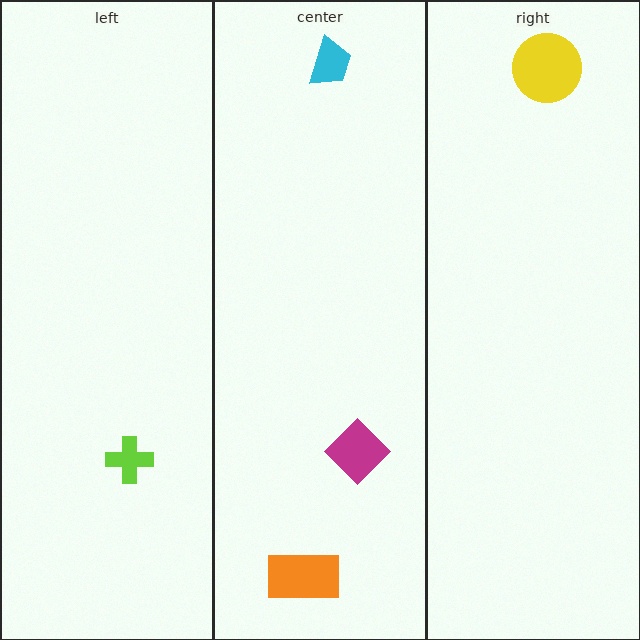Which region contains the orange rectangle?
The center region.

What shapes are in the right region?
The yellow circle.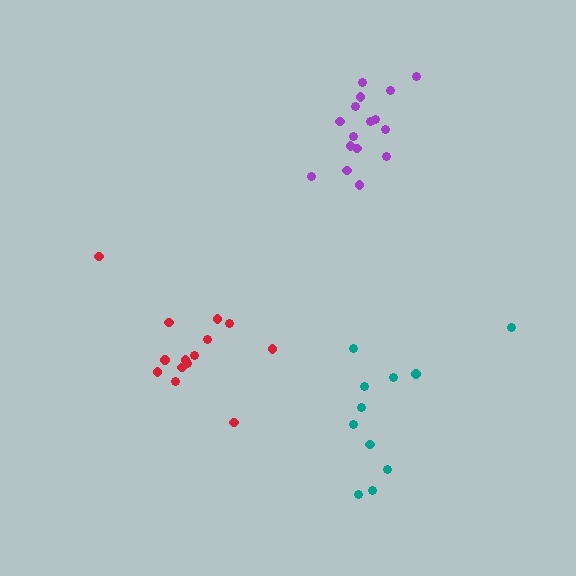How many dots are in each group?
Group 1: 14 dots, Group 2: 11 dots, Group 3: 16 dots (41 total).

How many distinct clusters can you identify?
There are 3 distinct clusters.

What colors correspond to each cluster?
The clusters are colored: red, teal, purple.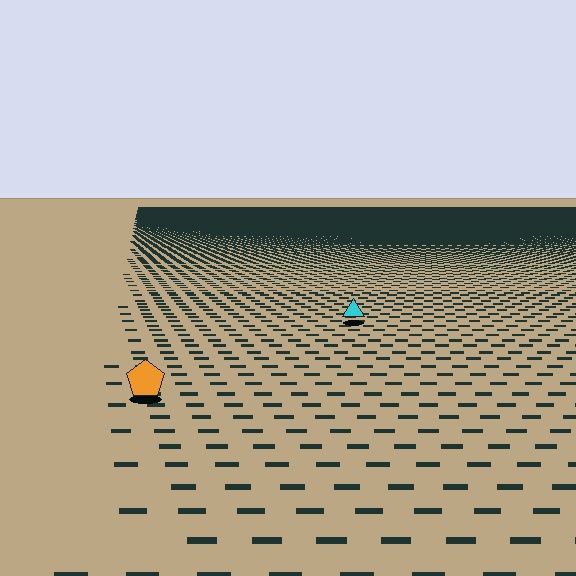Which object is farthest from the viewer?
The cyan triangle is farthest from the viewer. It appears smaller and the ground texture around it is denser.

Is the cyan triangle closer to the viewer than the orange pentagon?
No. The orange pentagon is closer — you can tell from the texture gradient: the ground texture is coarser near it.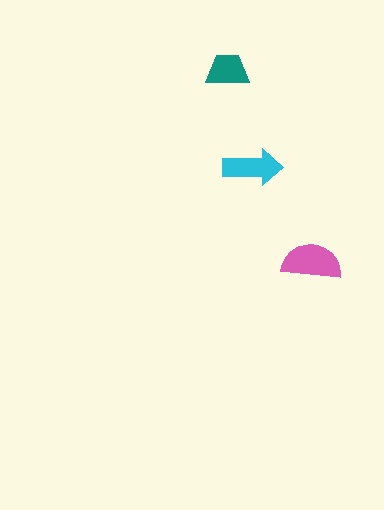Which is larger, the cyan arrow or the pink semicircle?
The pink semicircle.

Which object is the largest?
The pink semicircle.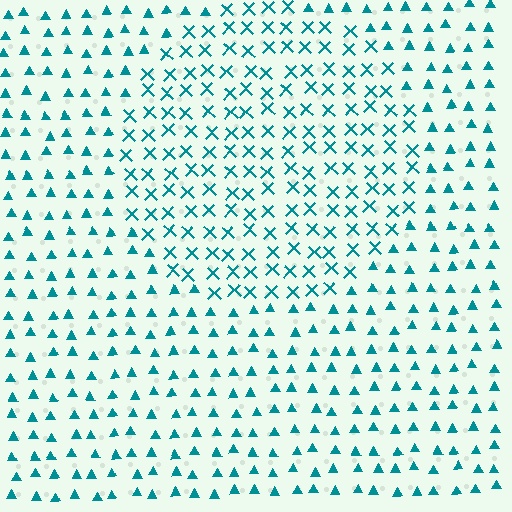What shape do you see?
I see a circle.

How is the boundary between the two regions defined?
The boundary is defined by a change in element shape: X marks inside vs. triangles outside. All elements share the same color and spacing.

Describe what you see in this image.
The image is filled with small teal elements arranged in a uniform grid. A circle-shaped region contains X marks, while the surrounding area contains triangles. The boundary is defined purely by the change in element shape.